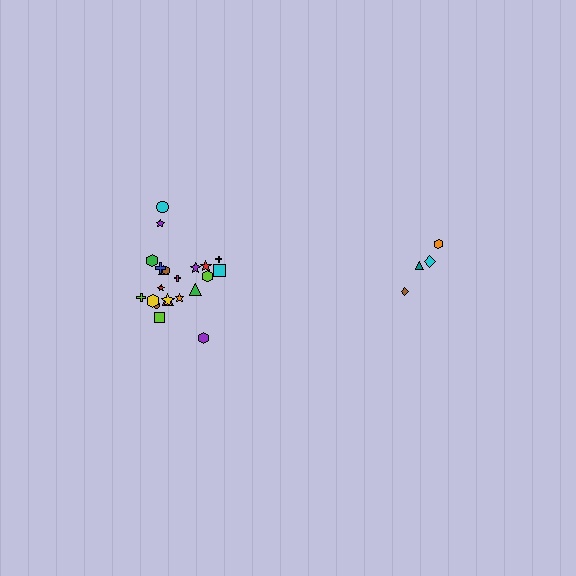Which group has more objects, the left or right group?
The left group.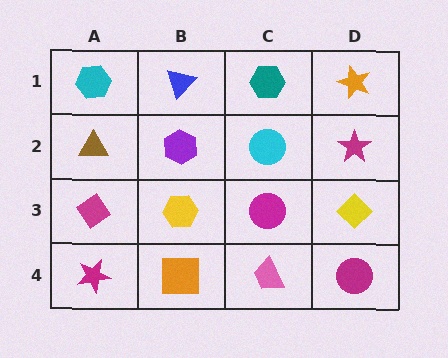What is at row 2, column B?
A purple hexagon.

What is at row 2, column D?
A magenta star.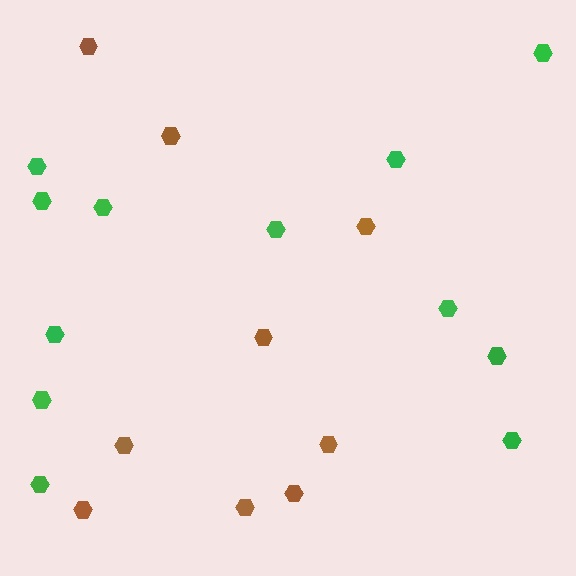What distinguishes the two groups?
There are 2 groups: one group of green hexagons (12) and one group of brown hexagons (9).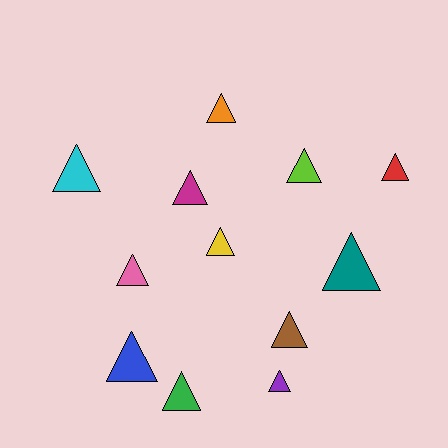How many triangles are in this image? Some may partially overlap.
There are 12 triangles.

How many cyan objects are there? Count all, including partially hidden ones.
There is 1 cyan object.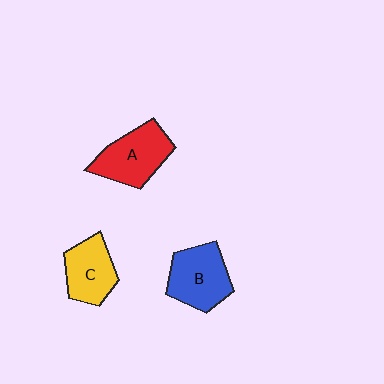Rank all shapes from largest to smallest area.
From largest to smallest: A (red), B (blue), C (yellow).